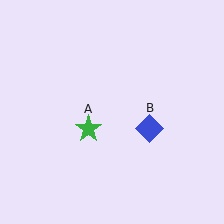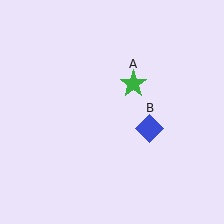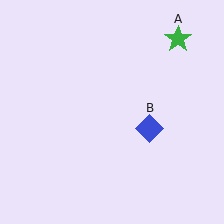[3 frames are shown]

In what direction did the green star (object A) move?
The green star (object A) moved up and to the right.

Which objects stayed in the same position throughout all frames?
Blue diamond (object B) remained stationary.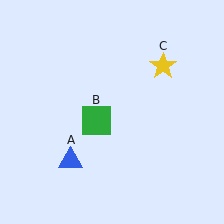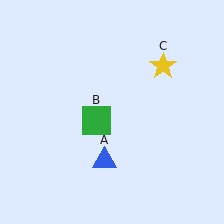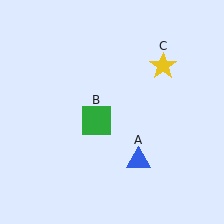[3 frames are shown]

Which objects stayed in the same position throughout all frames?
Green square (object B) and yellow star (object C) remained stationary.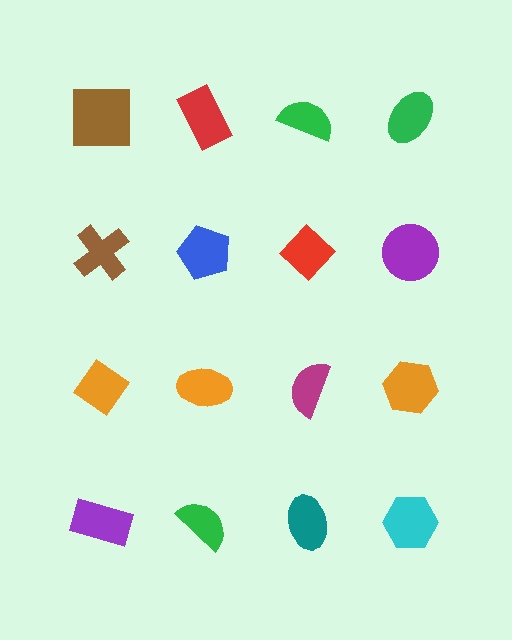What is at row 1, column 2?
A red rectangle.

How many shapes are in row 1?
4 shapes.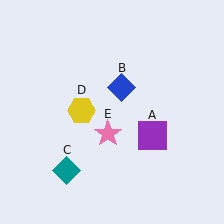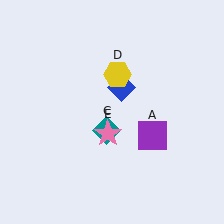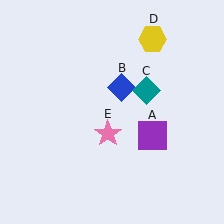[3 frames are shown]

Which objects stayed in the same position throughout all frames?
Purple square (object A) and blue diamond (object B) and pink star (object E) remained stationary.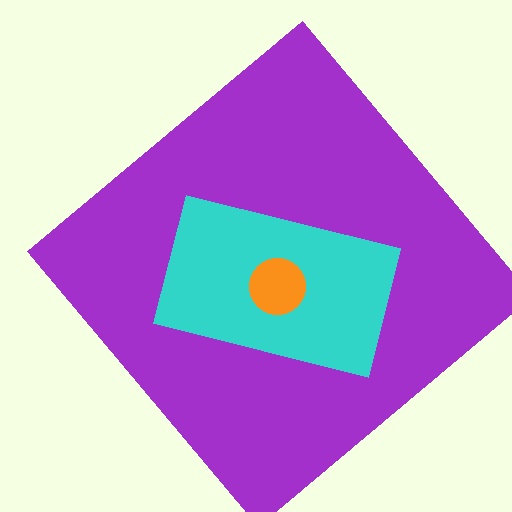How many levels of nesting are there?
3.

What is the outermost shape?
The purple diamond.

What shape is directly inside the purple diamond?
The cyan rectangle.